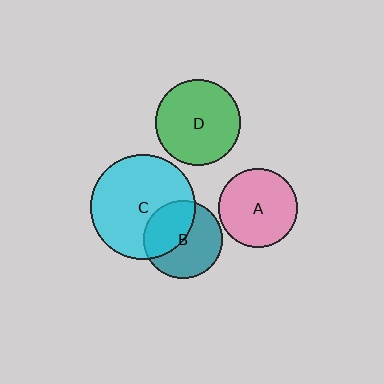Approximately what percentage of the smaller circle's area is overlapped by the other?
Approximately 45%.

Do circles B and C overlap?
Yes.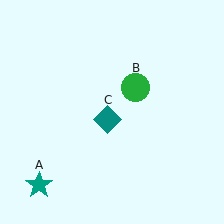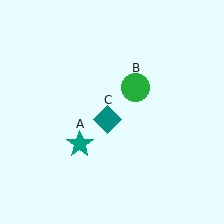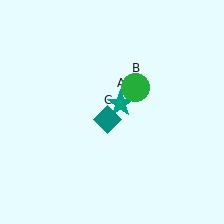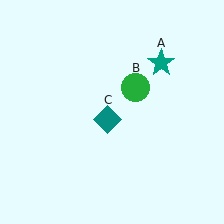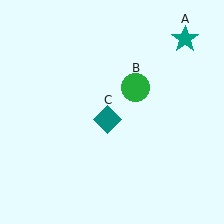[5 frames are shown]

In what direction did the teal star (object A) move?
The teal star (object A) moved up and to the right.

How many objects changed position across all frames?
1 object changed position: teal star (object A).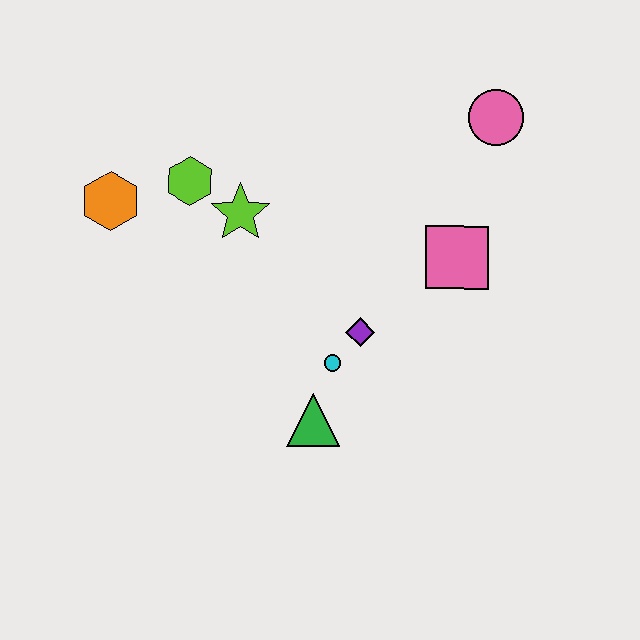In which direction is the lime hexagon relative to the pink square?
The lime hexagon is to the left of the pink square.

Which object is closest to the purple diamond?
The cyan circle is closest to the purple diamond.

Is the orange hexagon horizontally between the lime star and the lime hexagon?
No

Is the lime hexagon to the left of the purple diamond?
Yes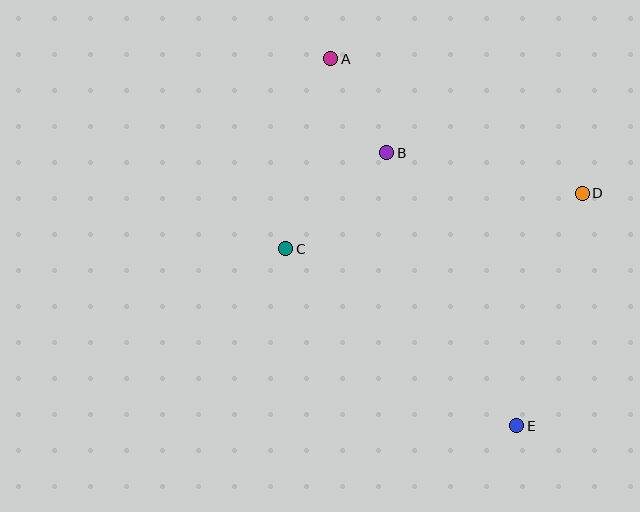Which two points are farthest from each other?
Points A and E are farthest from each other.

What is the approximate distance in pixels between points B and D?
The distance between B and D is approximately 200 pixels.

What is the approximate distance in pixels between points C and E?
The distance between C and E is approximately 291 pixels.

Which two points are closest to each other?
Points A and B are closest to each other.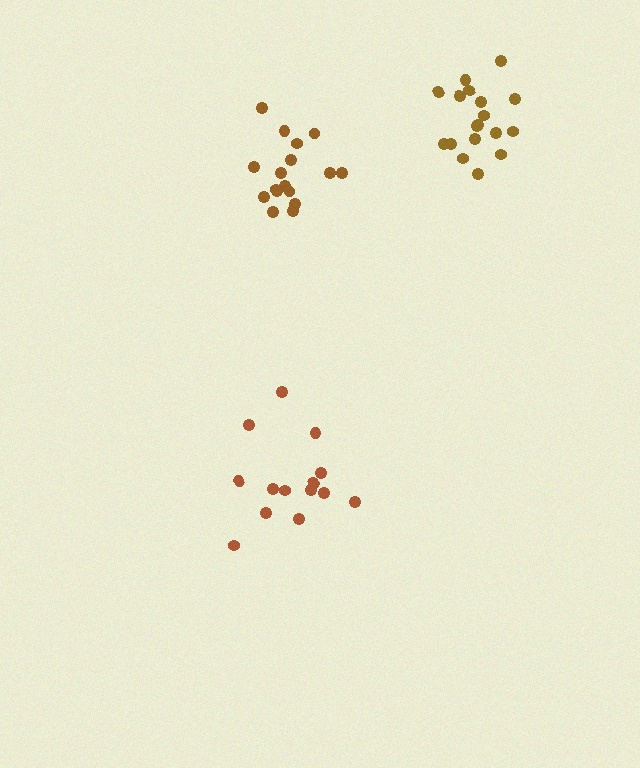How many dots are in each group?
Group 1: 14 dots, Group 2: 17 dots, Group 3: 18 dots (49 total).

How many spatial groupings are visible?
There are 3 spatial groupings.